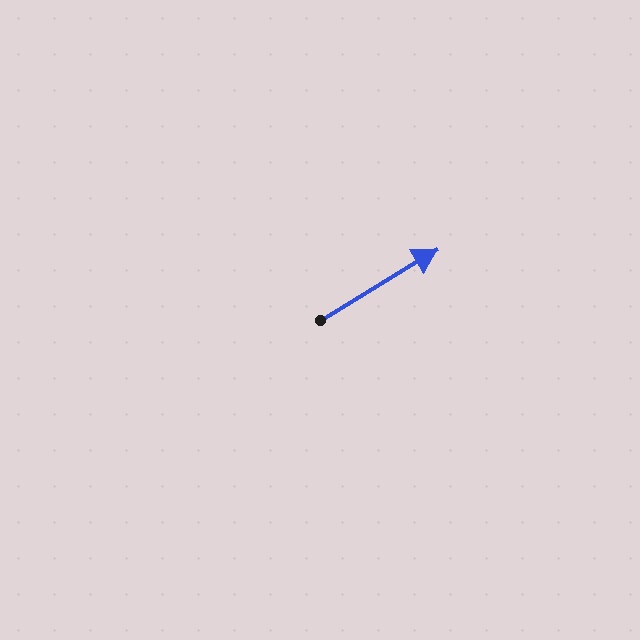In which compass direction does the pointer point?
Northeast.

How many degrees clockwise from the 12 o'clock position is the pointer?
Approximately 59 degrees.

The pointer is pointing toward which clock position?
Roughly 2 o'clock.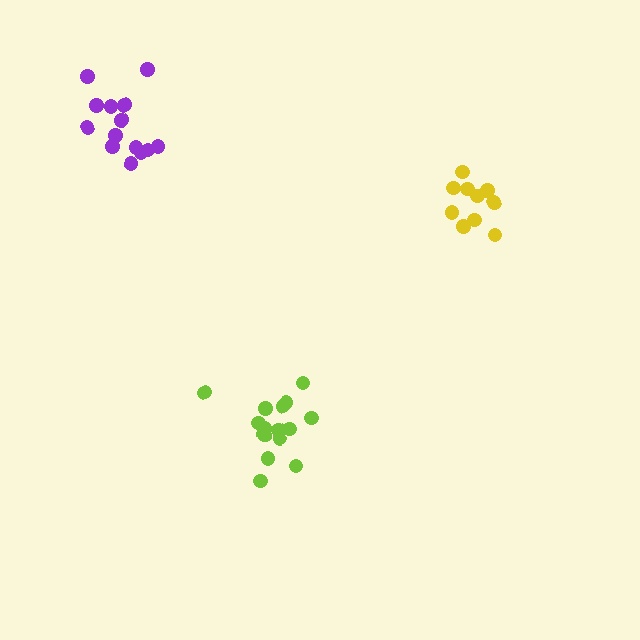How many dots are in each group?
Group 1: 16 dots, Group 2: 10 dots, Group 3: 14 dots (40 total).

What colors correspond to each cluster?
The clusters are colored: lime, yellow, purple.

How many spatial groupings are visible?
There are 3 spatial groupings.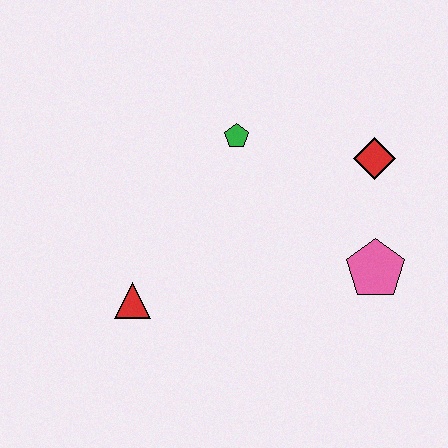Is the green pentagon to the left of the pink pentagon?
Yes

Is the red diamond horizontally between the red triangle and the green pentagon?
No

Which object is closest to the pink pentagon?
The red diamond is closest to the pink pentagon.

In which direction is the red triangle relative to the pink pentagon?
The red triangle is to the left of the pink pentagon.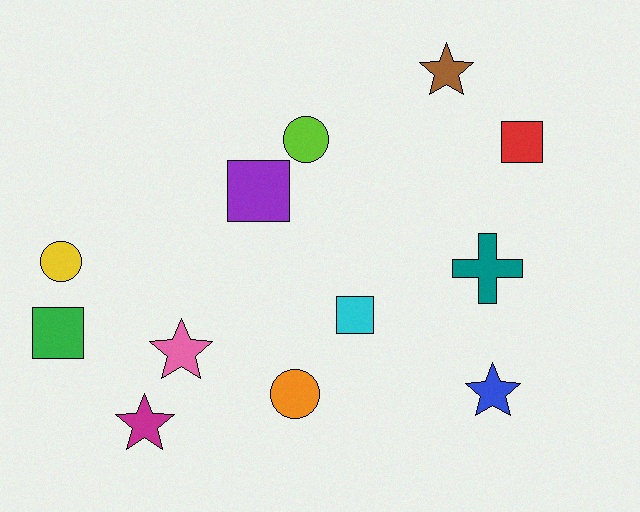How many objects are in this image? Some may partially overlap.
There are 12 objects.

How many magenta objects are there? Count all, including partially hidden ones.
There is 1 magenta object.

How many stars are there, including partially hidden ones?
There are 4 stars.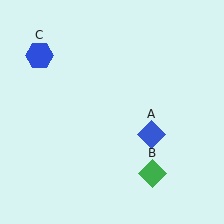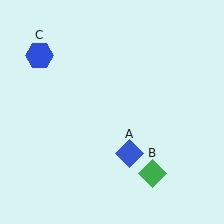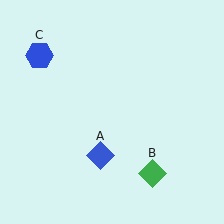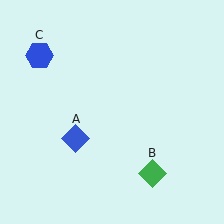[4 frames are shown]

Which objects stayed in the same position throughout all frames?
Green diamond (object B) and blue hexagon (object C) remained stationary.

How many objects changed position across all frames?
1 object changed position: blue diamond (object A).